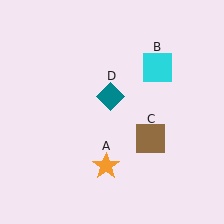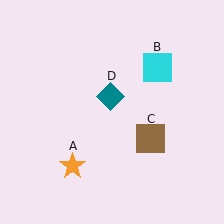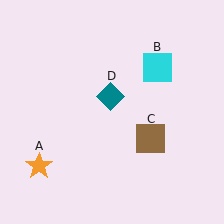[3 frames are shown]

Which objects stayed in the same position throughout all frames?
Cyan square (object B) and brown square (object C) and teal diamond (object D) remained stationary.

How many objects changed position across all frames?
1 object changed position: orange star (object A).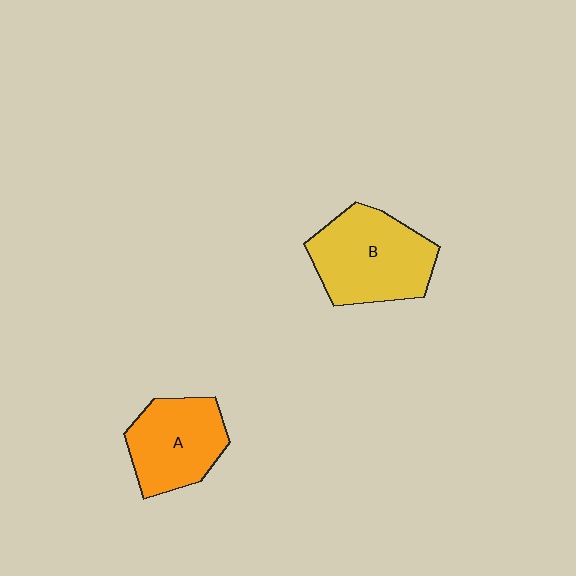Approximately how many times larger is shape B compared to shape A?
Approximately 1.3 times.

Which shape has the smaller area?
Shape A (orange).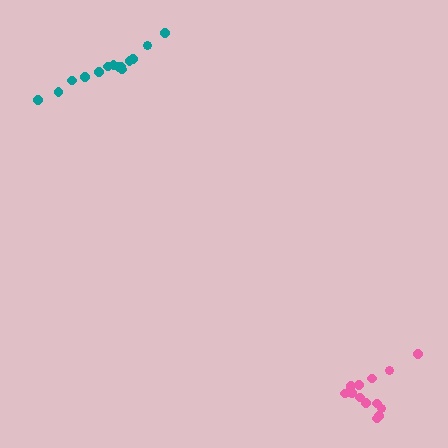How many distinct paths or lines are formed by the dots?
There are 2 distinct paths.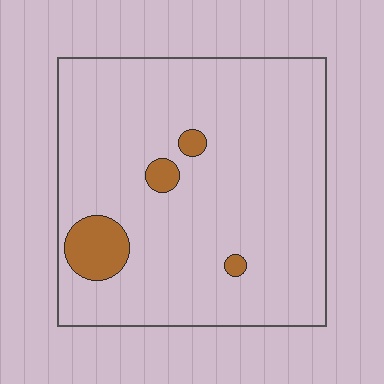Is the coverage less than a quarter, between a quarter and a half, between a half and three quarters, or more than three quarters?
Less than a quarter.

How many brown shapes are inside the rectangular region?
4.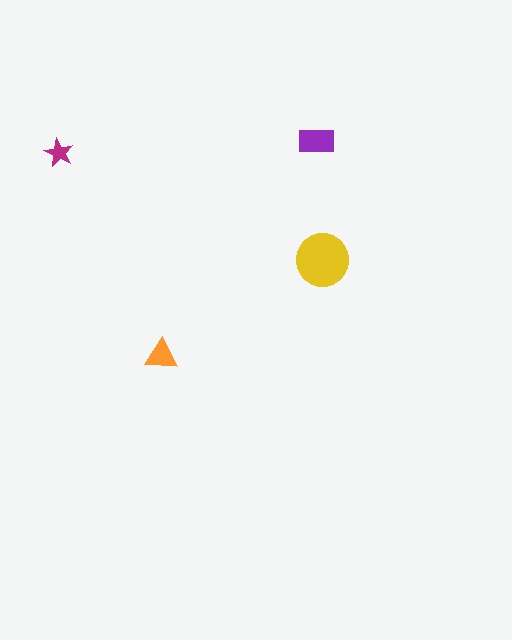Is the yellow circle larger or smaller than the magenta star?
Larger.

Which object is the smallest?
The magenta star.